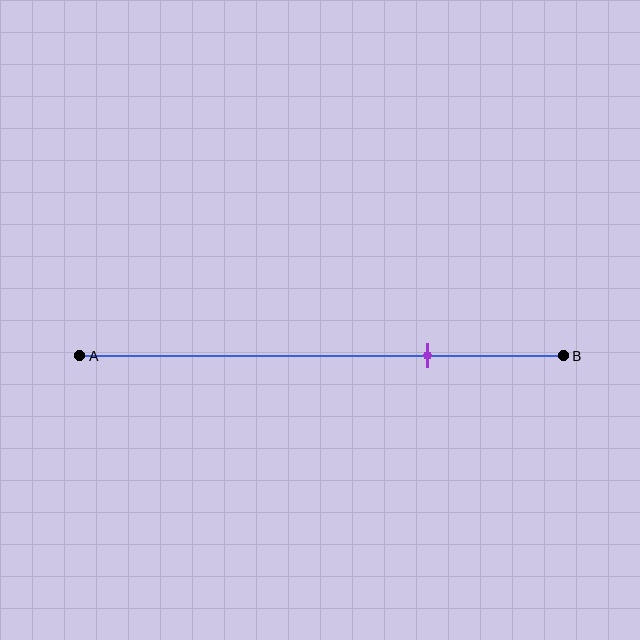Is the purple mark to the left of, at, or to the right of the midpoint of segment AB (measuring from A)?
The purple mark is to the right of the midpoint of segment AB.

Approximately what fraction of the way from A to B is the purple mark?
The purple mark is approximately 70% of the way from A to B.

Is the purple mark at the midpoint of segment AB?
No, the mark is at about 70% from A, not at the 50% midpoint.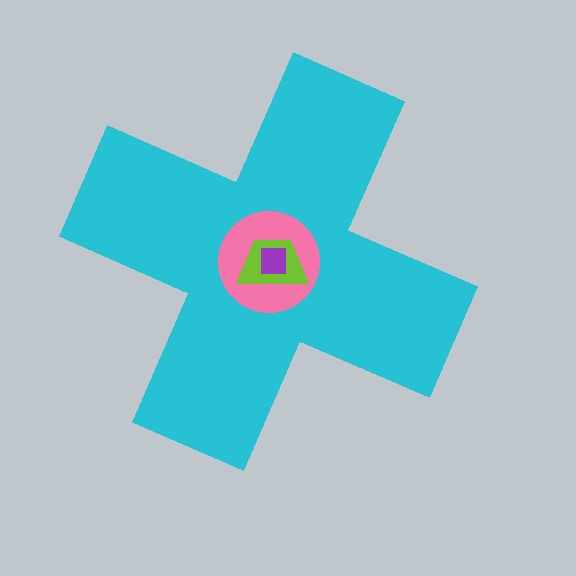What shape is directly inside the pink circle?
The lime trapezoid.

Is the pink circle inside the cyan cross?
Yes.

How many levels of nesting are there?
4.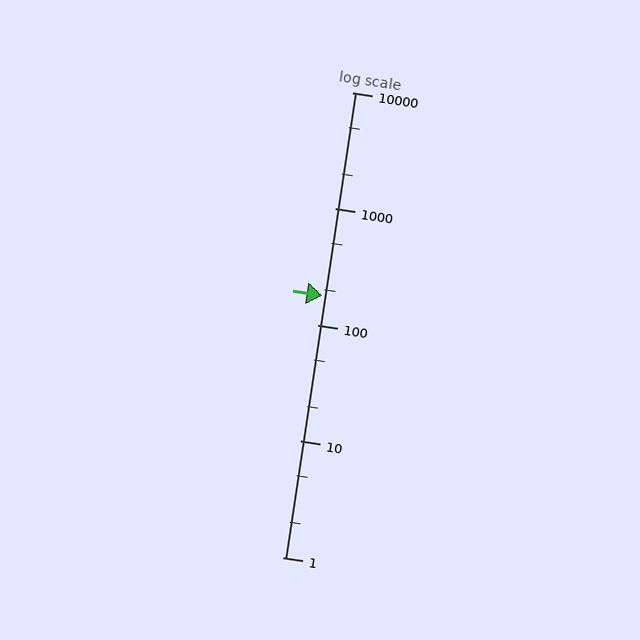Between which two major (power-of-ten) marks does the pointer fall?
The pointer is between 100 and 1000.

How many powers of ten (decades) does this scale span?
The scale spans 4 decades, from 1 to 10000.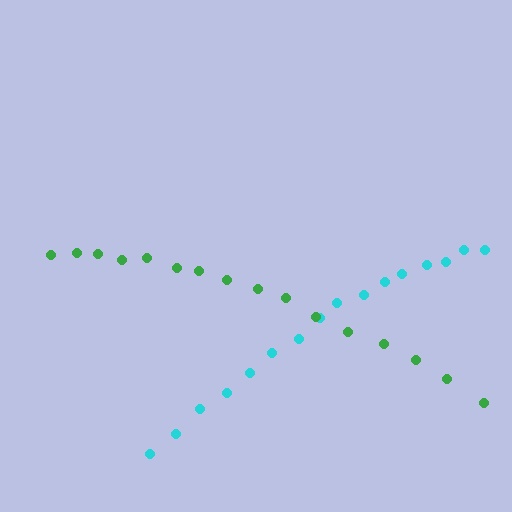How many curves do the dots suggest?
There are 2 distinct paths.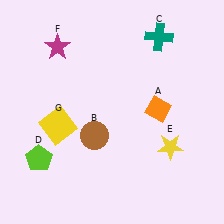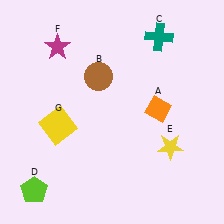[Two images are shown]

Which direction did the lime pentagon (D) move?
The lime pentagon (D) moved down.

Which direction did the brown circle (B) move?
The brown circle (B) moved up.